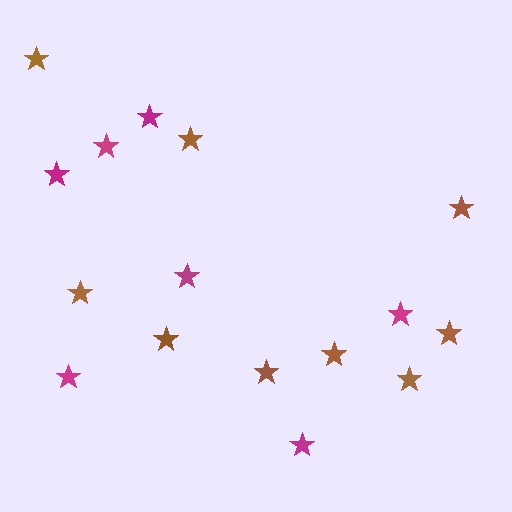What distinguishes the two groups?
There are 2 groups: one group of brown stars (9) and one group of magenta stars (7).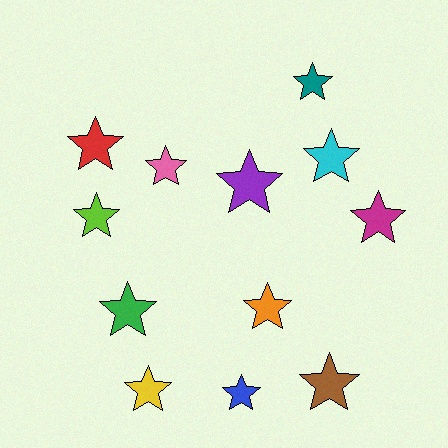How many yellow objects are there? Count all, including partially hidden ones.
There is 1 yellow object.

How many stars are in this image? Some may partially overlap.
There are 12 stars.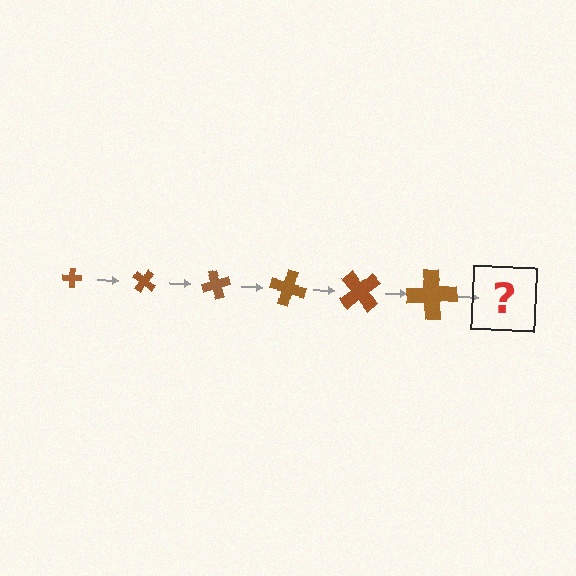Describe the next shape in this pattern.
It should be a cross, larger than the previous one and rotated 210 degrees from the start.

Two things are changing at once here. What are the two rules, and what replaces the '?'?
The two rules are that the cross grows larger each step and it rotates 35 degrees each step. The '?' should be a cross, larger than the previous one and rotated 210 degrees from the start.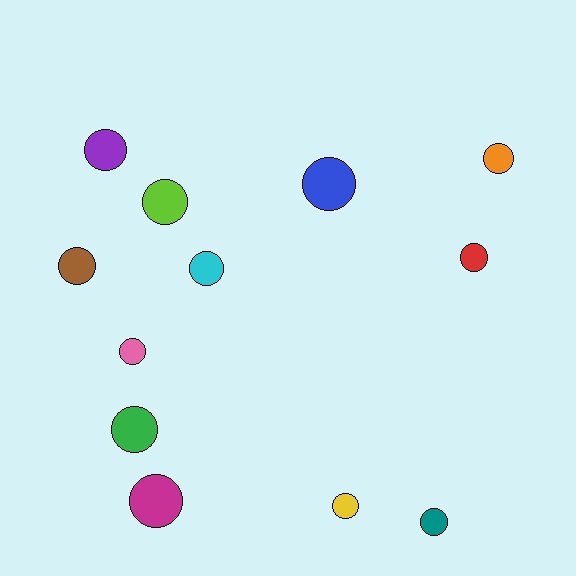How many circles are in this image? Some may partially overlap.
There are 12 circles.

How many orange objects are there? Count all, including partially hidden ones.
There is 1 orange object.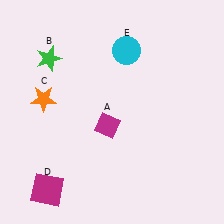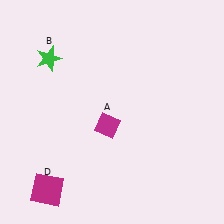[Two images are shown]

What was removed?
The cyan circle (E), the orange star (C) were removed in Image 2.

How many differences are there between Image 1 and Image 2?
There are 2 differences between the two images.